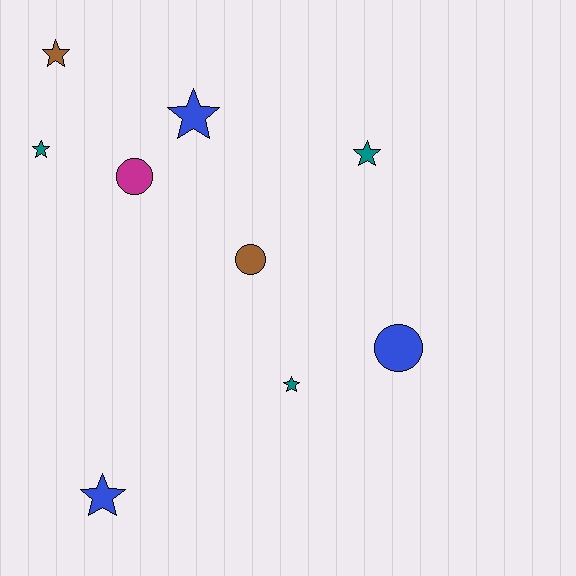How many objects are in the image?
There are 9 objects.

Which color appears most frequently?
Blue, with 3 objects.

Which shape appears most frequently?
Star, with 6 objects.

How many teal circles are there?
There are no teal circles.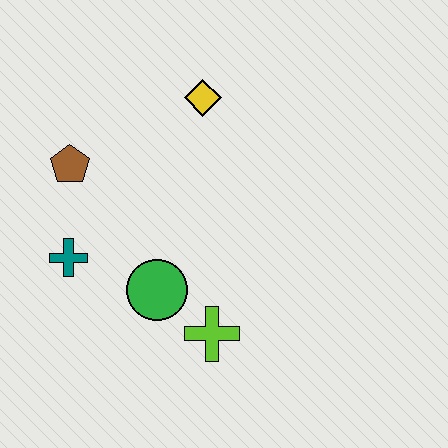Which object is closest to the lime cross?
The green circle is closest to the lime cross.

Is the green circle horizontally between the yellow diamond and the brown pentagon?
Yes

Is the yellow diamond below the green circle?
No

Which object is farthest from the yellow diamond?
The lime cross is farthest from the yellow diamond.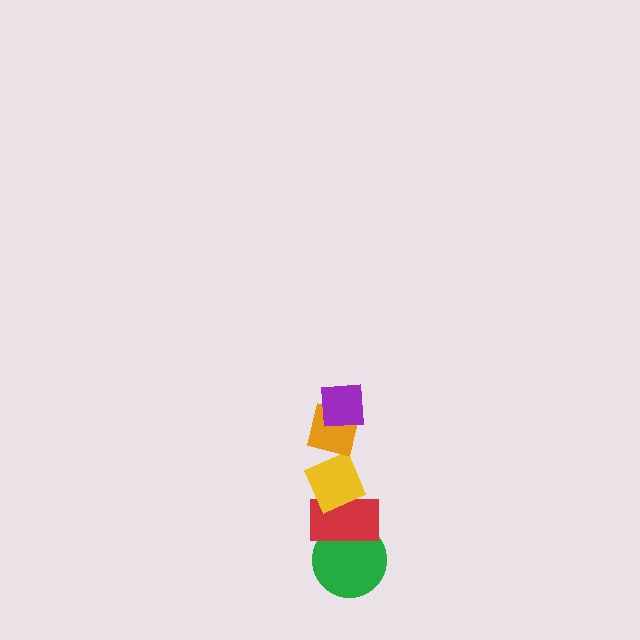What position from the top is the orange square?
The orange square is 2nd from the top.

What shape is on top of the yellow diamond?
The orange square is on top of the yellow diamond.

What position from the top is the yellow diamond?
The yellow diamond is 3rd from the top.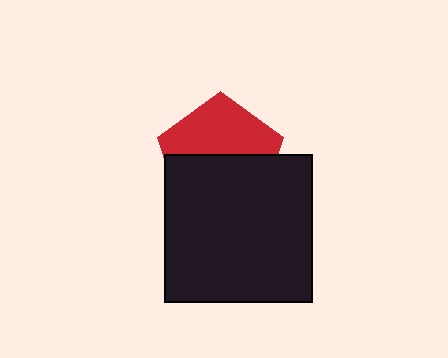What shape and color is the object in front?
The object in front is a black square.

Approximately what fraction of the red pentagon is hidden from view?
Roughly 54% of the red pentagon is hidden behind the black square.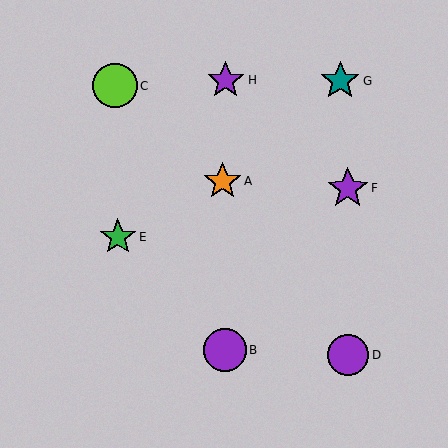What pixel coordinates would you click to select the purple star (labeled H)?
Click at (226, 80) to select the purple star H.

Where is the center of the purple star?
The center of the purple star is at (348, 188).